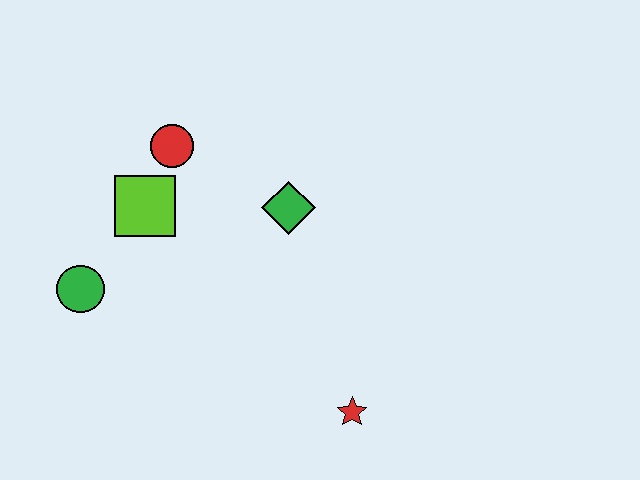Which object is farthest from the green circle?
The red star is farthest from the green circle.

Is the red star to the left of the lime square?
No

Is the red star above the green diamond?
No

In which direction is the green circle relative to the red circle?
The green circle is below the red circle.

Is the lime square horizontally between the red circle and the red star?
No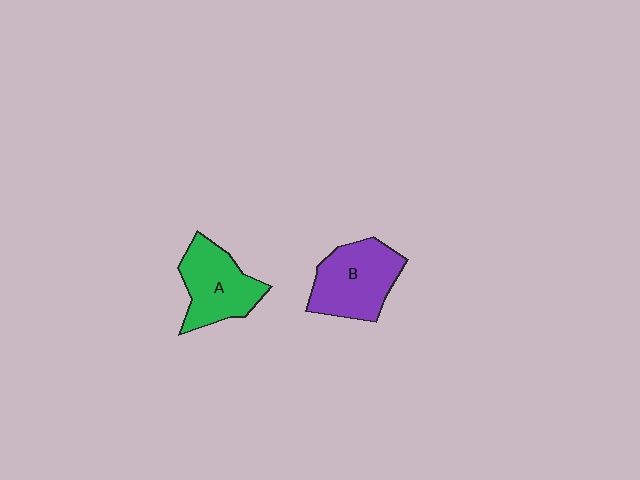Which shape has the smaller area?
Shape A (green).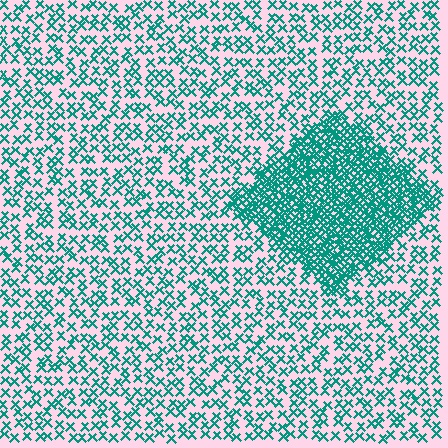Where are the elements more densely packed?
The elements are more densely packed inside the diamond boundary.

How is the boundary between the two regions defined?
The boundary is defined by a change in element density (approximately 2.8x ratio). All elements are the same color, size, and shape.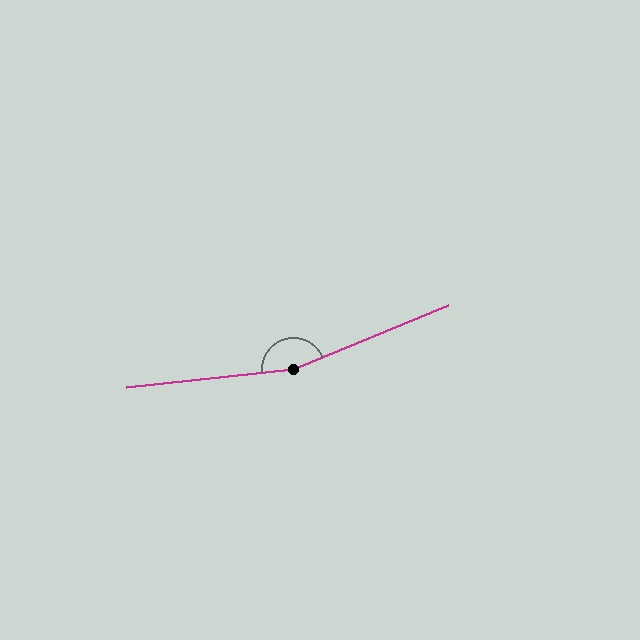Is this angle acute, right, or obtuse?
It is obtuse.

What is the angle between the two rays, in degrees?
Approximately 164 degrees.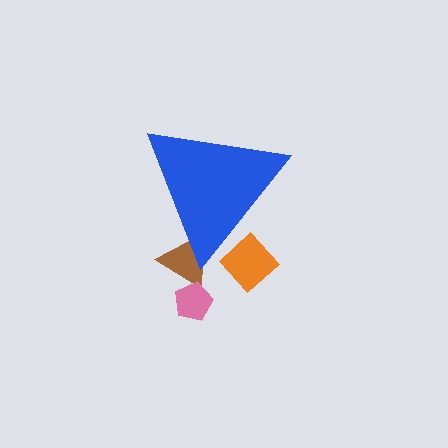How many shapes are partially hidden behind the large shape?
2 shapes are partially hidden.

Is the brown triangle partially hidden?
Yes, the brown triangle is partially hidden behind the blue triangle.